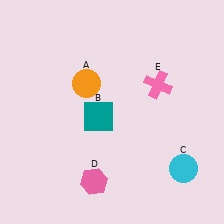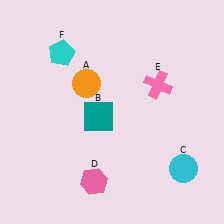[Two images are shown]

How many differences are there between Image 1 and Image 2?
There is 1 difference between the two images.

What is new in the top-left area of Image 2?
A cyan pentagon (F) was added in the top-left area of Image 2.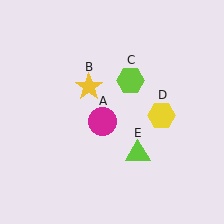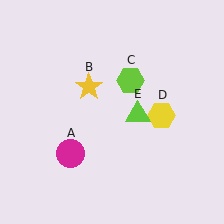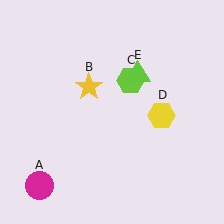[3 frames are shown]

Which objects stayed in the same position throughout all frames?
Yellow star (object B) and lime hexagon (object C) and yellow hexagon (object D) remained stationary.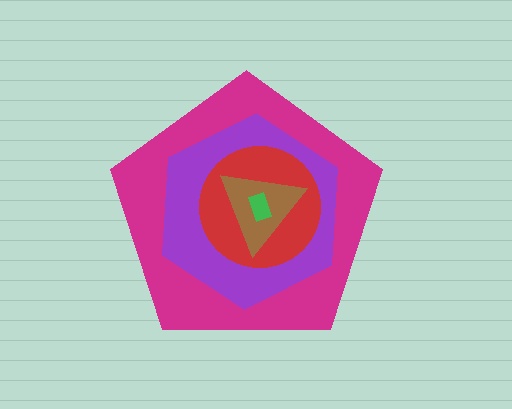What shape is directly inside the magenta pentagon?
The purple hexagon.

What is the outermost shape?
The magenta pentagon.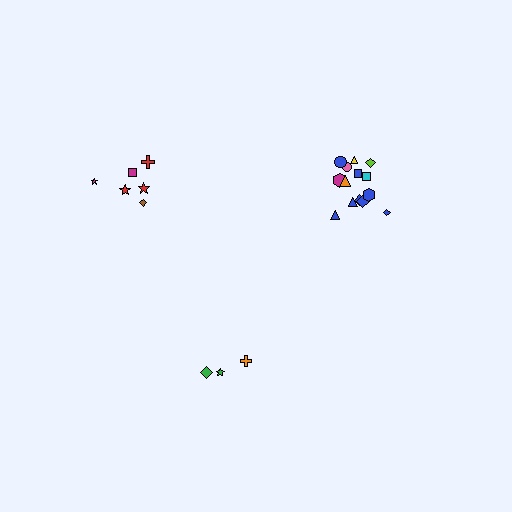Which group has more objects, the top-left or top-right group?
The top-right group.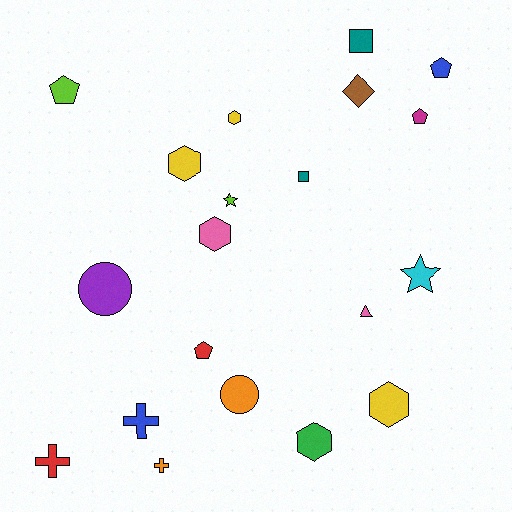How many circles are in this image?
There are 2 circles.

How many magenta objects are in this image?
There is 1 magenta object.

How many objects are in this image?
There are 20 objects.